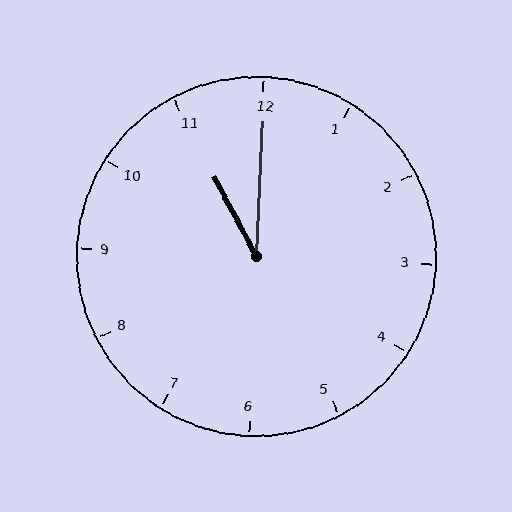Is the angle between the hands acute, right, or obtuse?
It is acute.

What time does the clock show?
11:00.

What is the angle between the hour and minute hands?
Approximately 30 degrees.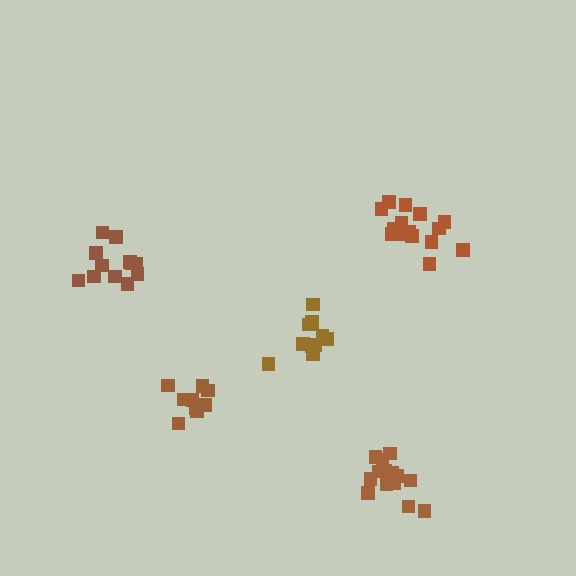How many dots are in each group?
Group 1: 13 dots, Group 2: 15 dots, Group 3: 9 dots, Group 4: 14 dots, Group 5: 10 dots (61 total).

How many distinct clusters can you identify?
There are 5 distinct clusters.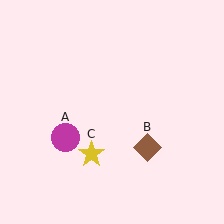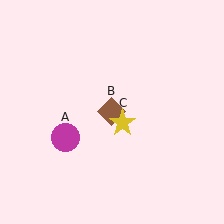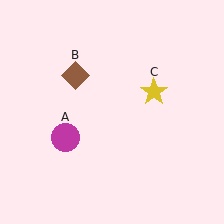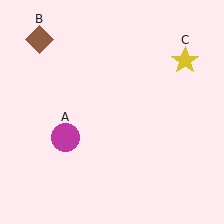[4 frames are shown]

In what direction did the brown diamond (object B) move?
The brown diamond (object B) moved up and to the left.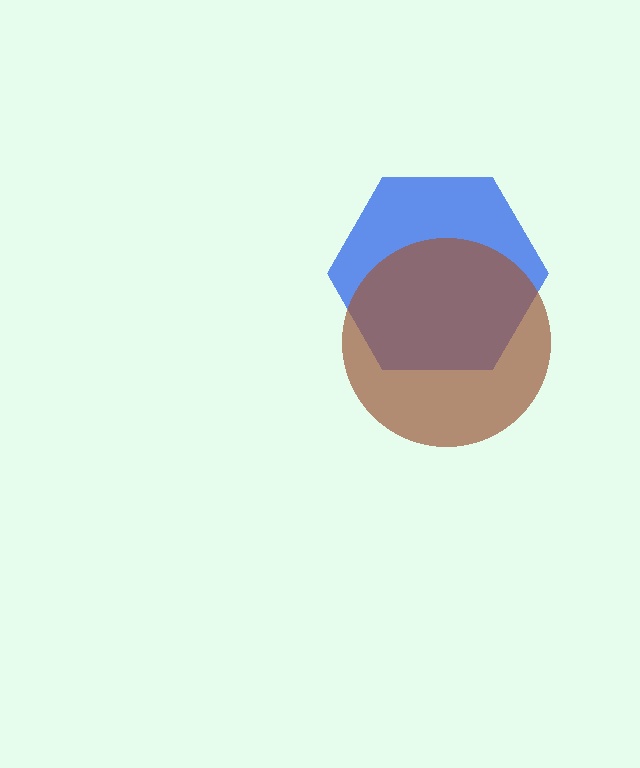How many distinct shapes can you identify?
There are 2 distinct shapes: a blue hexagon, a brown circle.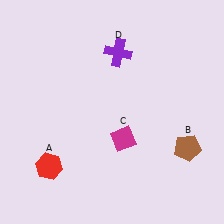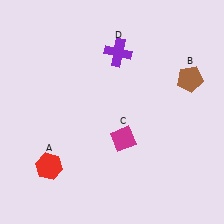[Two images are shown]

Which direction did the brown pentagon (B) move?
The brown pentagon (B) moved up.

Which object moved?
The brown pentagon (B) moved up.